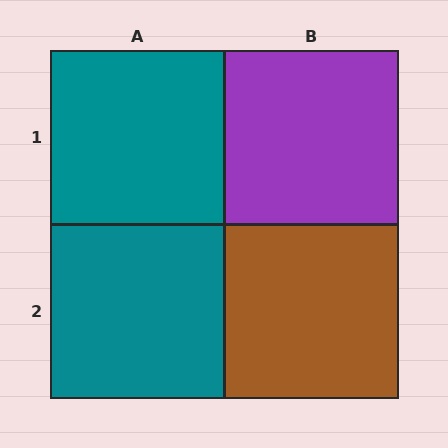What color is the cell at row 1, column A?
Teal.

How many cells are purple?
1 cell is purple.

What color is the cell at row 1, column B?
Purple.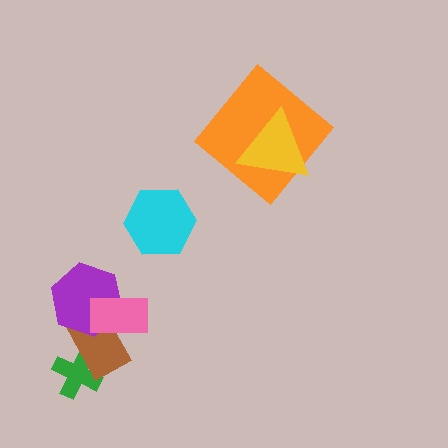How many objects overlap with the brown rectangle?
3 objects overlap with the brown rectangle.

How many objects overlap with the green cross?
1 object overlaps with the green cross.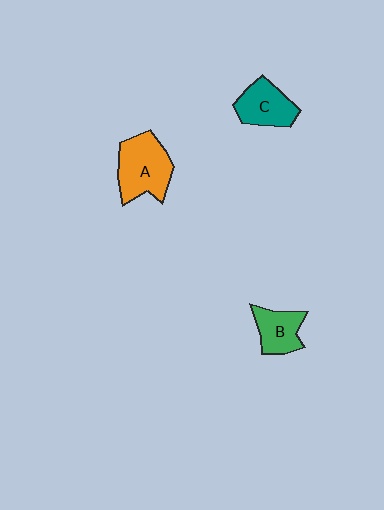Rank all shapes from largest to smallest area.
From largest to smallest: A (orange), C (teal), B (green).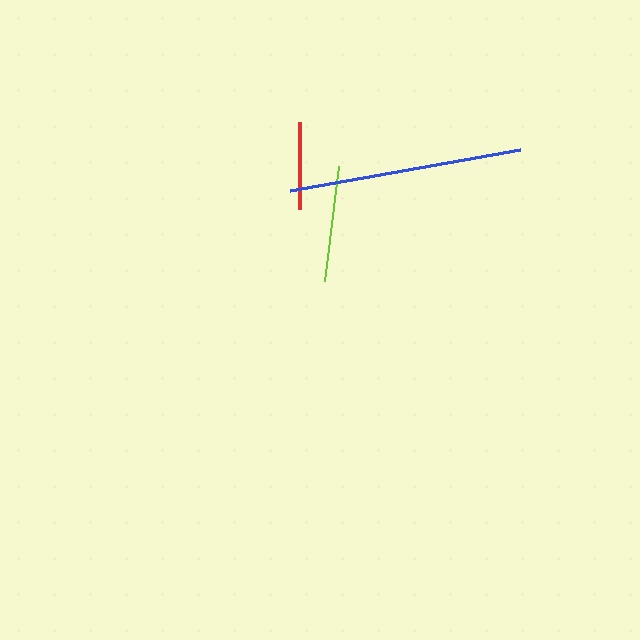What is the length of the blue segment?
The blue segment is approximately 233 pixels long.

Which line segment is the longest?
The blue line is the longest at approximately 233 pixels.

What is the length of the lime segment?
The lime segment is approximately 116 pixels long.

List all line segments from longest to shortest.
From longest to shortest: blue, lime, red.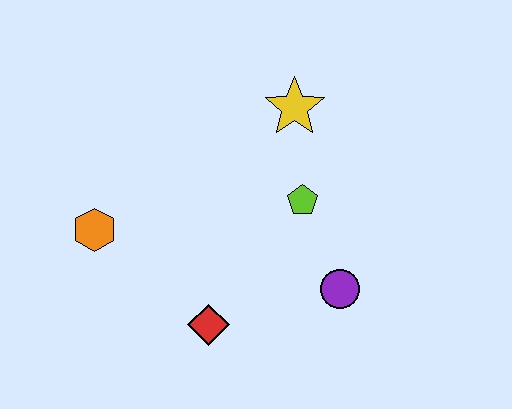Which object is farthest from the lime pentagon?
The orange hexagon is farthest from the lime pentagon.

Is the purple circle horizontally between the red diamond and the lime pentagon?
No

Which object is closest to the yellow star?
The lime pentagon is closest to the yellow star.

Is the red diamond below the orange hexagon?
Yes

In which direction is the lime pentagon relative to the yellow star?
The lime pentagon is below the yellow star.